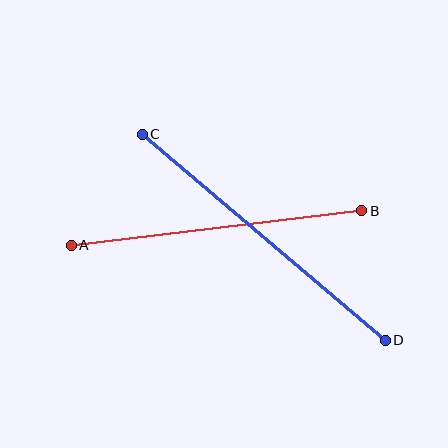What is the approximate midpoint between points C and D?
The midpoint is at approximately (264, 237) pixels.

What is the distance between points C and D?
The distance is approximately 319 pixels.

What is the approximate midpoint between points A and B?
The midpoint is at approximately (216, 228) pixels.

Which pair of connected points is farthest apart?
Points C and D are farthest apart.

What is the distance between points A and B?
The distance is approximately 292 pixels.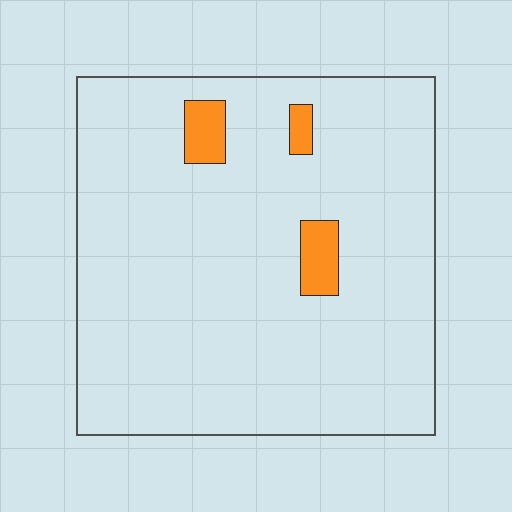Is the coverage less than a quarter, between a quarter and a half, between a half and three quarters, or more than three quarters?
Less than a quarter.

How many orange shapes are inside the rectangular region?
3.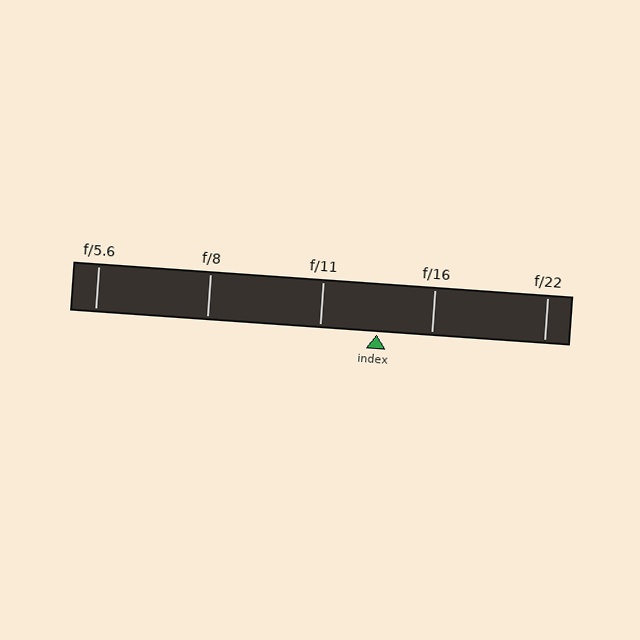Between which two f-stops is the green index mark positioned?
The index mark is between f/11 and f/16.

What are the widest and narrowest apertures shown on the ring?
The widest aperture shown is f/5.6 and the narrowest is f/22.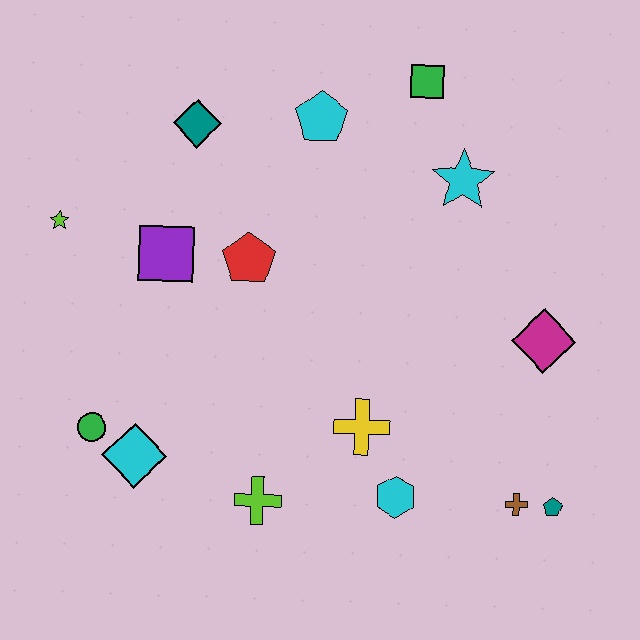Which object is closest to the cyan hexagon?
The yellow cross is closest to the cyan hexagon.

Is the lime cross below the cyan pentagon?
Yes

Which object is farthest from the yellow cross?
The lime star is farthest from the yellow cross.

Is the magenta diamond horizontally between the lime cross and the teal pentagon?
Yes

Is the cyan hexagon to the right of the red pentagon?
Yes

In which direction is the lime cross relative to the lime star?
The lime cross is below the lime star.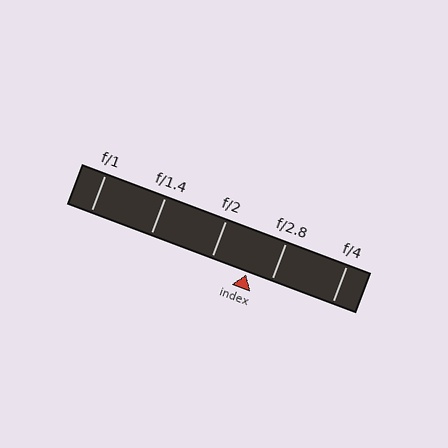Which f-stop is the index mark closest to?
The index mark is closest to f/2.8.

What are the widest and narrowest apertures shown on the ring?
The widest aperture shown is f/1 and the narrowest is f/4.